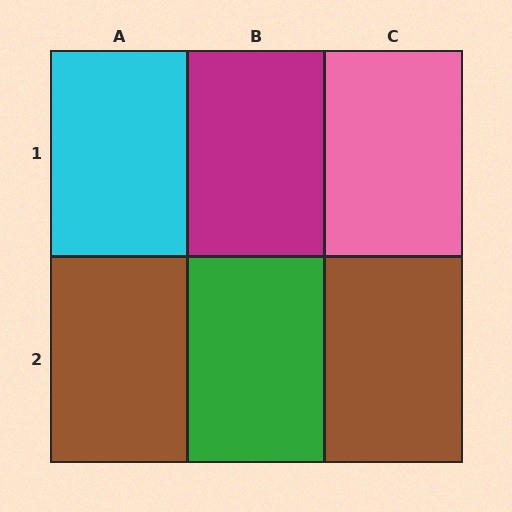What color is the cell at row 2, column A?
Brown.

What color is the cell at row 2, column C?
Brown.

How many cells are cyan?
1 cell is cyan.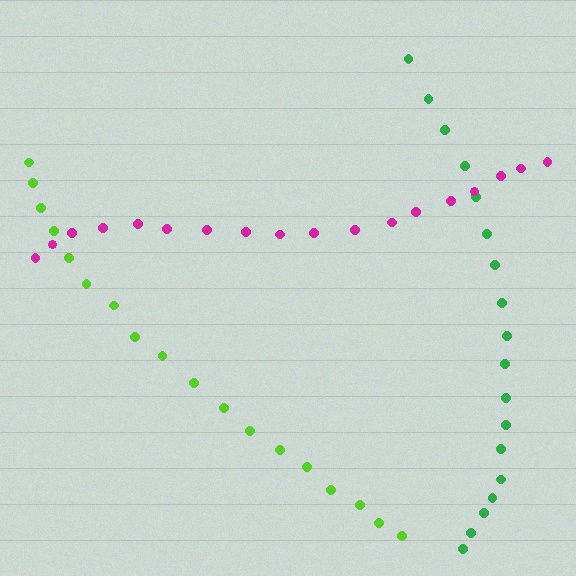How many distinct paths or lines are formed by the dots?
There are 3 distinct paths.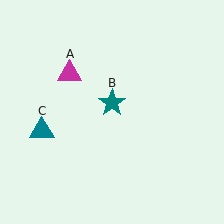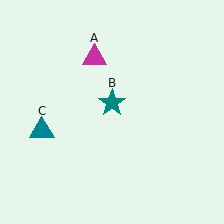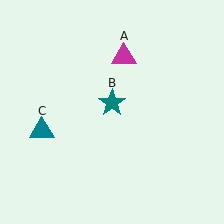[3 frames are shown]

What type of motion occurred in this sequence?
The magenta triangle (object A) rotated clockwise around the center of the scene.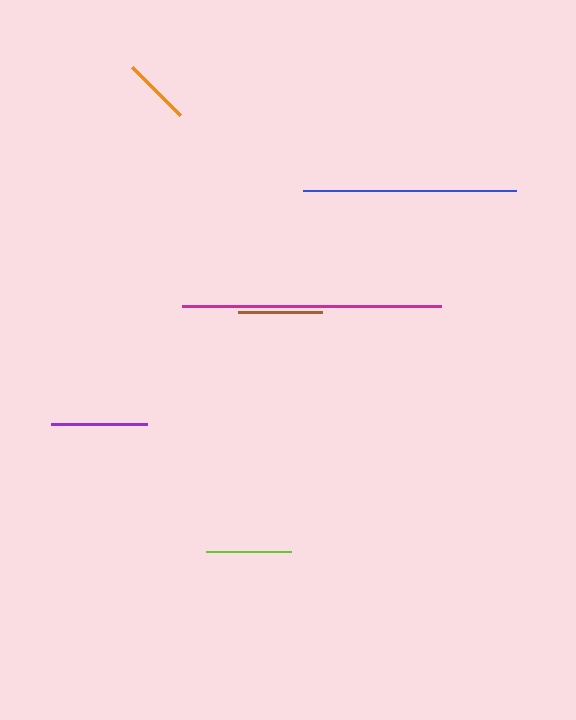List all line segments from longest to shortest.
From longest to shortest: magenta, blue, purple, lime, brown, orange.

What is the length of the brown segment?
The brown segment is approximately 84 pixels long.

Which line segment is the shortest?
The orange line is the shortest at approximately 68 pixels.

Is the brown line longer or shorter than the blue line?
The blue line is longer than the brown line.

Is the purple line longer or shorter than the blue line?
The blue line is longer than the purple line.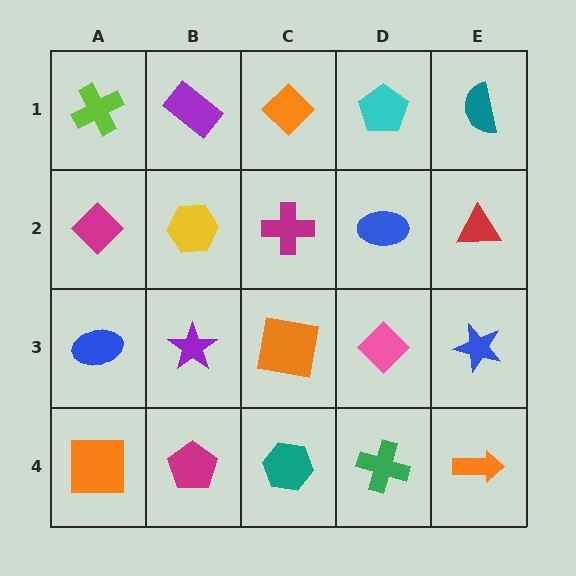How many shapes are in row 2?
5 shapes.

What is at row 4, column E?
An orange arrow.